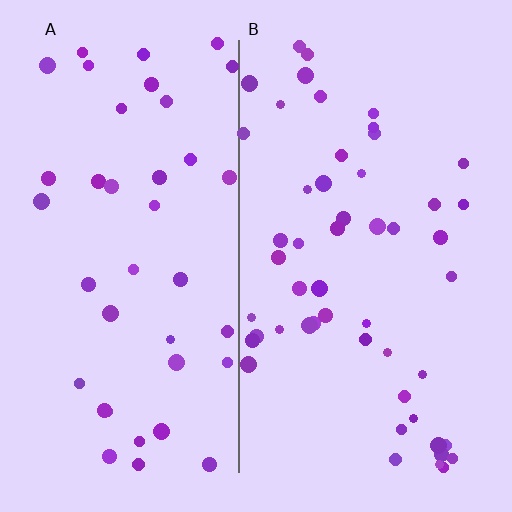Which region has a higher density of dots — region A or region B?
B (the right).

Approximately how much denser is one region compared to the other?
Approximately 1.3× — region B over region A.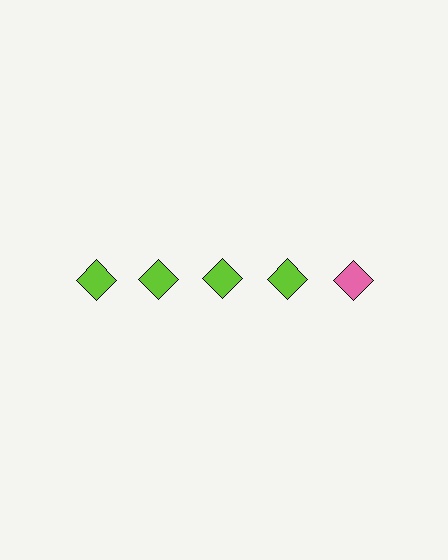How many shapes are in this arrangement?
There are 5 shapes arranged in a grid pattern.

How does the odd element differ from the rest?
It has a different color: pink instead of lime.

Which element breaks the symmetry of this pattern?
The pink diamond in the top row, rightmost column breaks the symmetry. All other shapes are lime diamonds.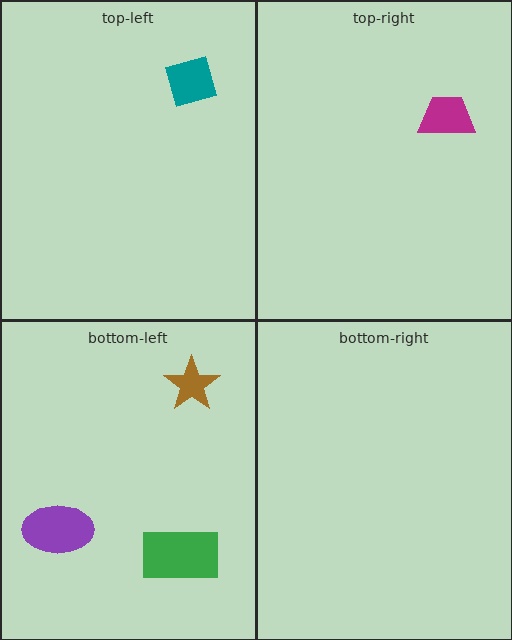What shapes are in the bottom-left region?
The brown star, the green rectangle, the purple ellipse.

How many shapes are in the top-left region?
1.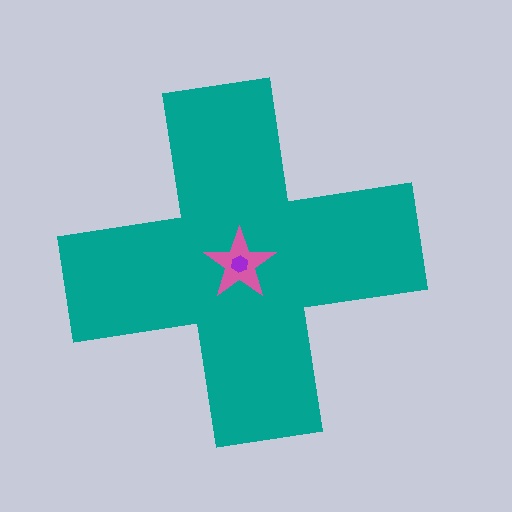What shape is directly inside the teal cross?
The pink star.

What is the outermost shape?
The teal cross.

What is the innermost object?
The purple hexagon.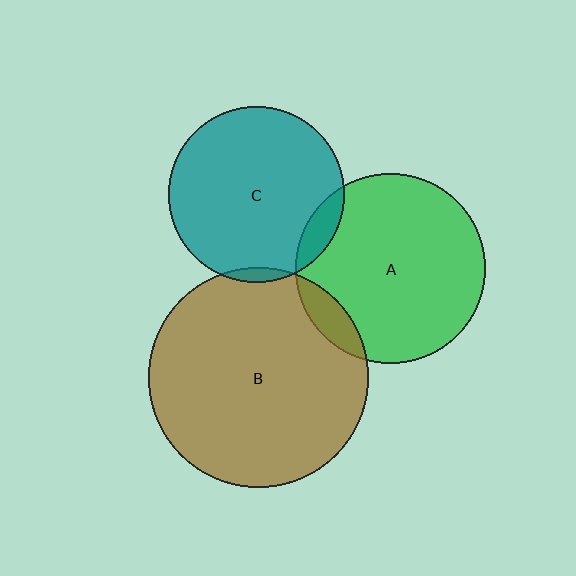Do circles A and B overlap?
Yes.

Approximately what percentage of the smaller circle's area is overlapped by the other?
Approximately 10%.